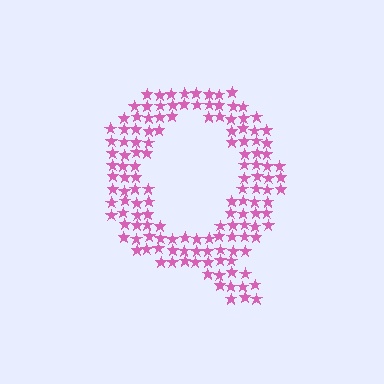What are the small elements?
The small elements are stars.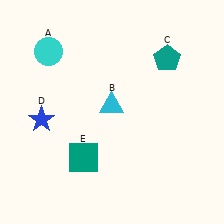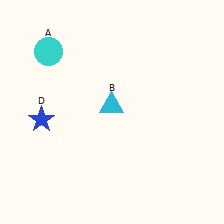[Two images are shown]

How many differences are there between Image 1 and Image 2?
There are 2 differences between the two images.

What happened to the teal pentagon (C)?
The teal pentagon (C) was removed in Image 2. It was in the top-right area of Image 1.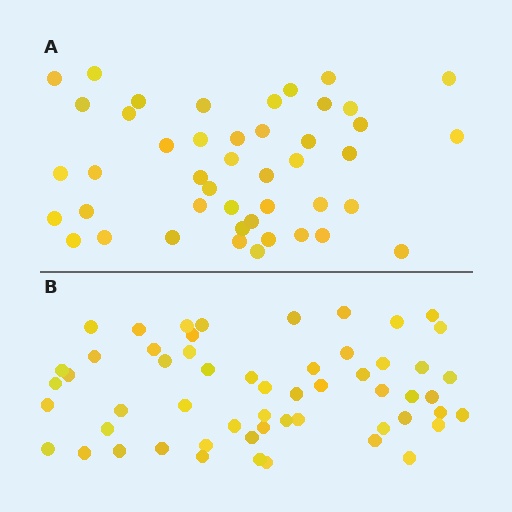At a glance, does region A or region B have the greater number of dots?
Region B (the bottom region) has more dots.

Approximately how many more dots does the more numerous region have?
Region B has roughly 12 or so more dots than region A.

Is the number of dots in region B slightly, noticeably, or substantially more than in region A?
Region B has only slightly more — the two regions are fairly close. The ratio is roughly 1.2 to 1.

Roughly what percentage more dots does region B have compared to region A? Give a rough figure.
About 25% more.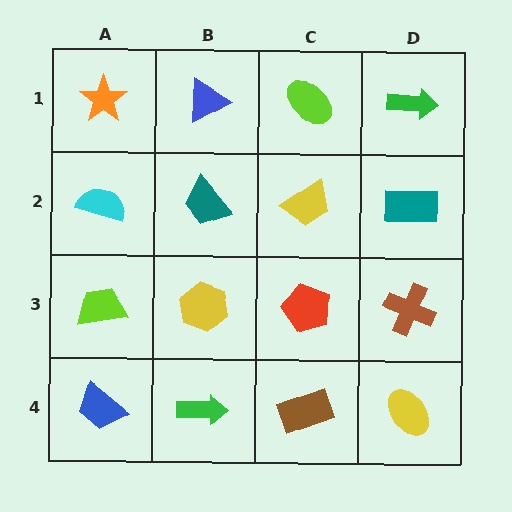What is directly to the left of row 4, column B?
A blue trapezoid.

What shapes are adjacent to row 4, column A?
A lime trapezoid (row 3, column A), a green arrow (row 4, column B).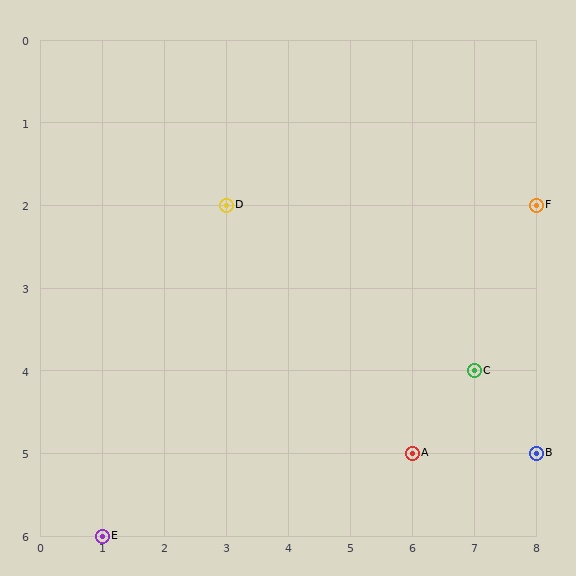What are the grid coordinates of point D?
Point D is at grid coordinates (3, 2).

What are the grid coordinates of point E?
Point E is at grid coordinates (1, 6).